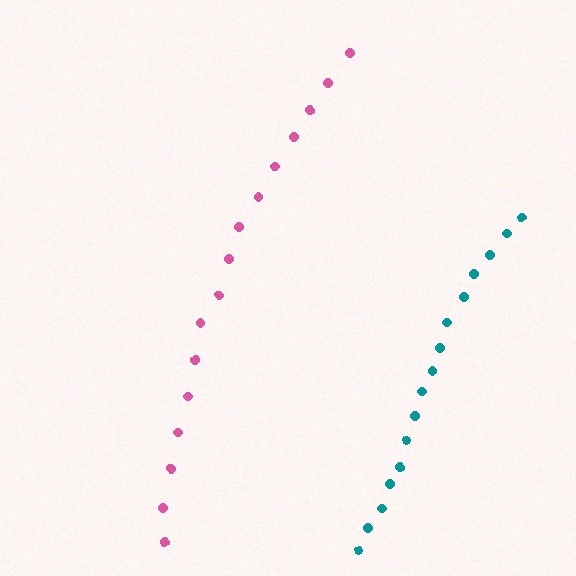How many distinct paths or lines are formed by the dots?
There are 2 distinct paths.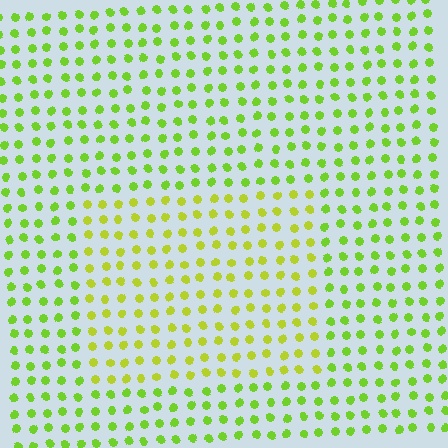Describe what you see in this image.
The image is filled with small lime elements in a uniform arrangement. A rectangle-shaped region is visible where the elements are tinted to a slightly different hue, forming a subtle color boundary.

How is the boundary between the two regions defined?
The boundary is defined purely by a slight shift in hue (about 25 degrees). Spacing, size, and orientation are identical on both sides.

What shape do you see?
I see a rectangle.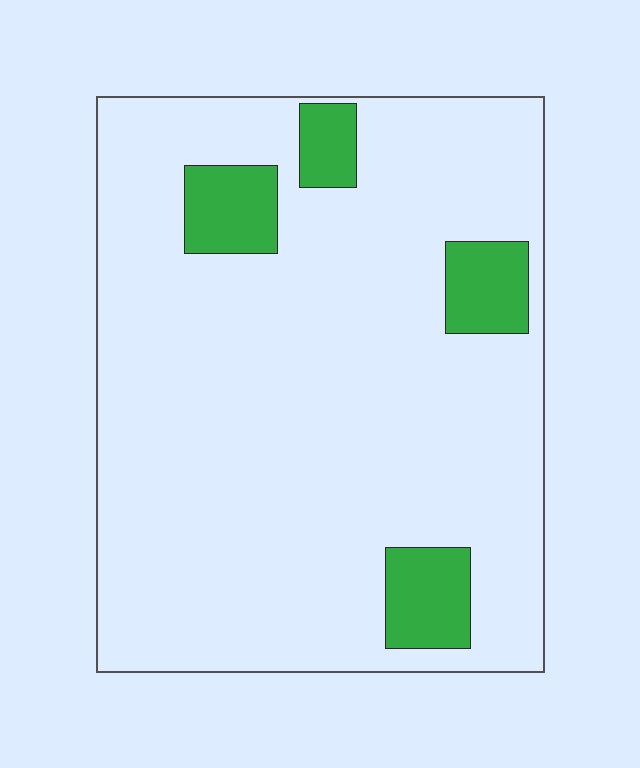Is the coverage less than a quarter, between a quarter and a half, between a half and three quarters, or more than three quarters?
Less than a quarter.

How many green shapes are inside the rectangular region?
4.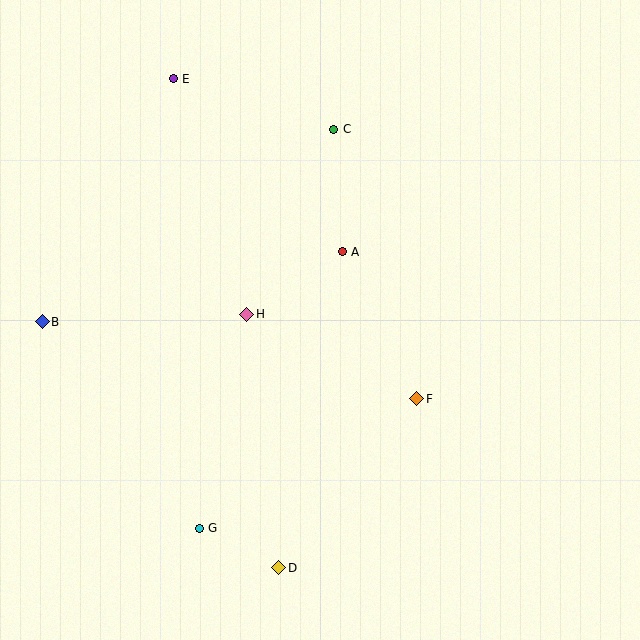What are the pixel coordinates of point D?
Point D is at (279, 568).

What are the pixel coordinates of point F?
Point F is at (417, 399).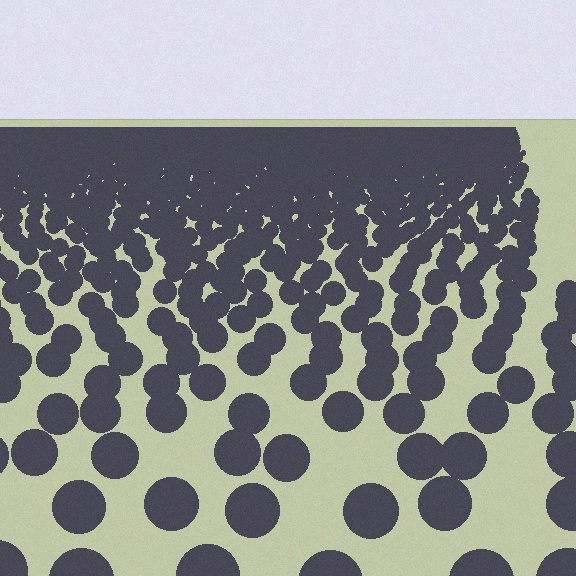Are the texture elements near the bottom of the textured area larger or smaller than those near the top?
Larger. Near the bottom, elements are closer to the viewer and appear at a bigger on-screen size.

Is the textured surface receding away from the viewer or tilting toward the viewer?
The surface is receding away from the viewer. Texture elements get smaller and denser toward the top.